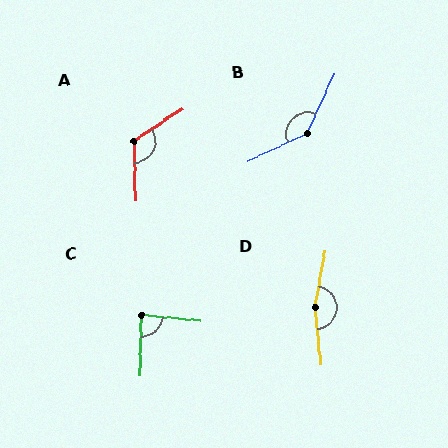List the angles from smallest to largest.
C (86°), A (122°), B (139°), D (164°).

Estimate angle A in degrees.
Approximately 122 degrees.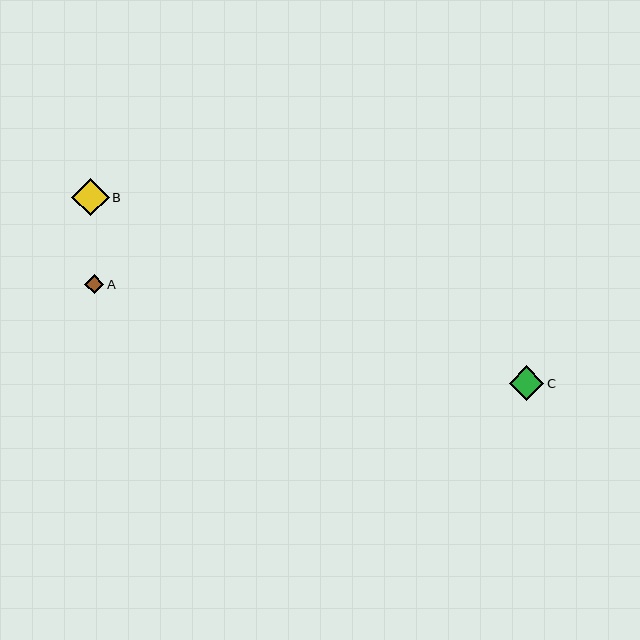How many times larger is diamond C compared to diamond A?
Diamond C is approximately 1.8 times the size of diamond A.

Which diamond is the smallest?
Diamond A is the smallest with a size of approximately 19 pixels.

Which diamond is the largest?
Diamond B is the largest with a size of approximately 37 pixels.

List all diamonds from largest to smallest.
From largest to smallest: B, C, A.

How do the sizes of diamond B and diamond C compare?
Diamond B and diamond C are approximately the same size.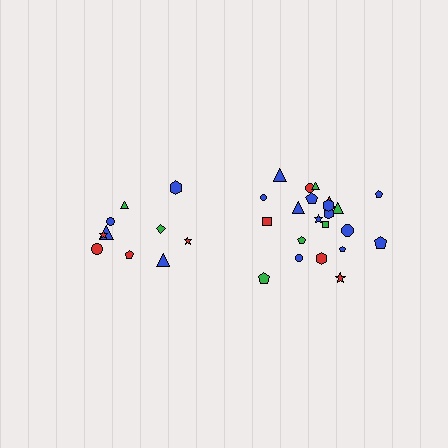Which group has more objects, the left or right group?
The right group.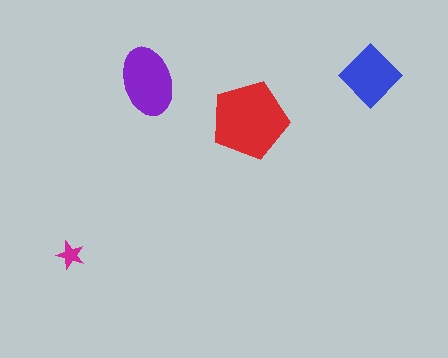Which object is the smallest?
The magenta star.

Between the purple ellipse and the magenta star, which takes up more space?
The purple ellipse.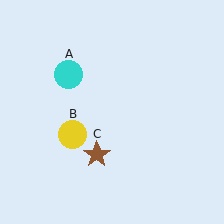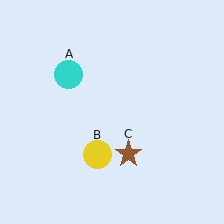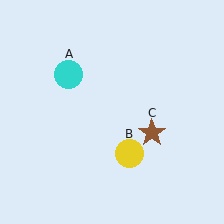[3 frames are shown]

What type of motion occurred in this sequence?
The yellow circle (object B), brown star (object C) rotated counterclockwise around the center of the scene.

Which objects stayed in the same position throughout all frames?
Cyan circle (object A) remained stationary.